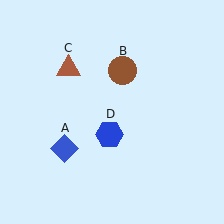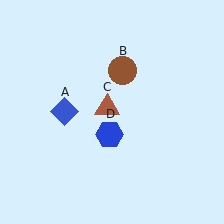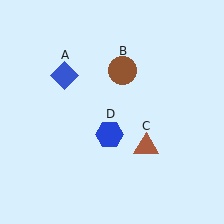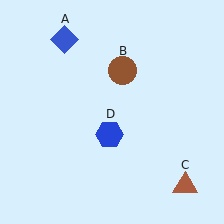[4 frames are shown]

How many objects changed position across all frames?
2 objects changed position: blue diamond (object A), brown triangle (object C).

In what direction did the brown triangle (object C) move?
The brown triangle (object C) moved down and to the right.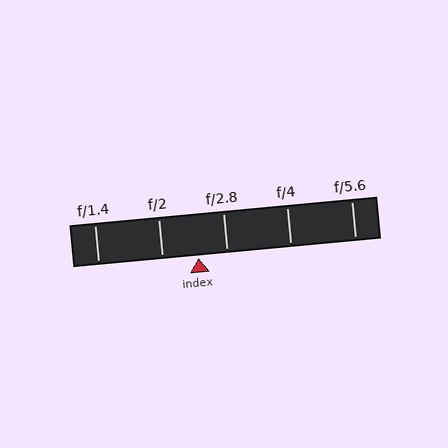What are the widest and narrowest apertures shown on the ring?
The widest aperture shown is f/1.4 and the narrowest is f/5.6.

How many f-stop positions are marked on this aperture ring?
There are 5 f-stop positions marked.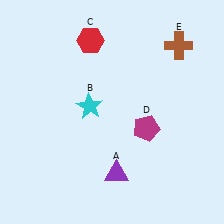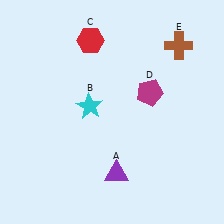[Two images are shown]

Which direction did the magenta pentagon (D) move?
The magenta pentagon (D) moved up.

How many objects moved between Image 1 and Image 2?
1 object moved between the two images.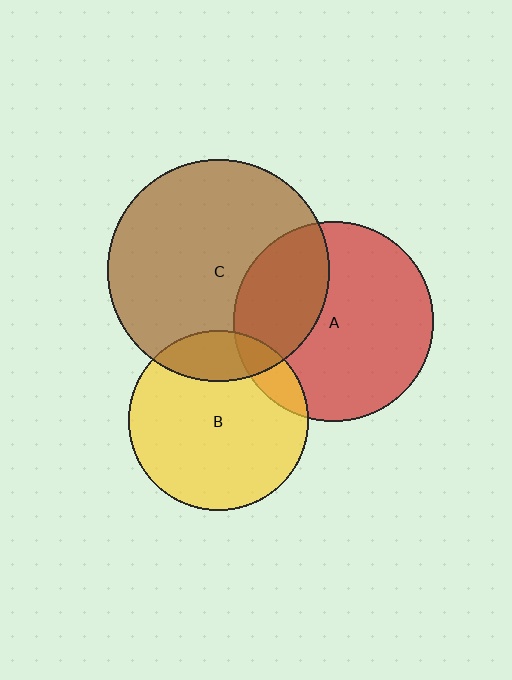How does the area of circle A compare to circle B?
Approximately 1.2 times.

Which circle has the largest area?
Circle C (brown).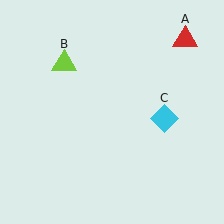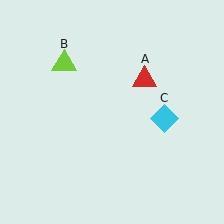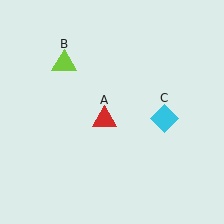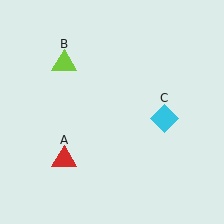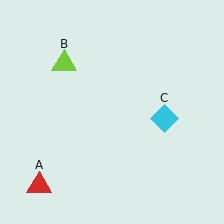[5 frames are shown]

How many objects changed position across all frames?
1 object changed position: red triangle (object A).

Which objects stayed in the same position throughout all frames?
Lime triangle (object B) and cyan diamond (object C) remained stationary.